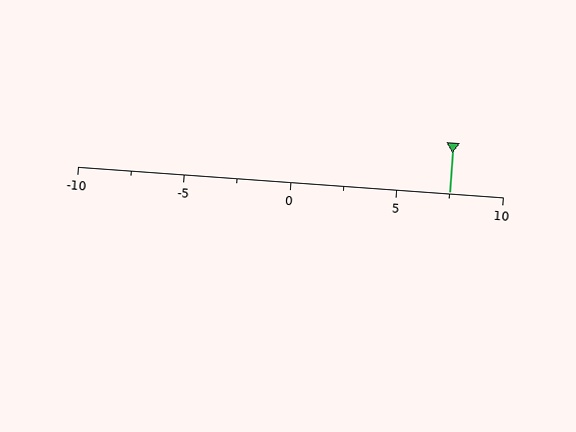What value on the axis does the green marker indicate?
The marker indicates approximately 7.5.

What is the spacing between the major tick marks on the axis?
The major ticks are spaced 5 apart.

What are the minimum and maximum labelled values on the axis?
The axis runs from -10 to 10.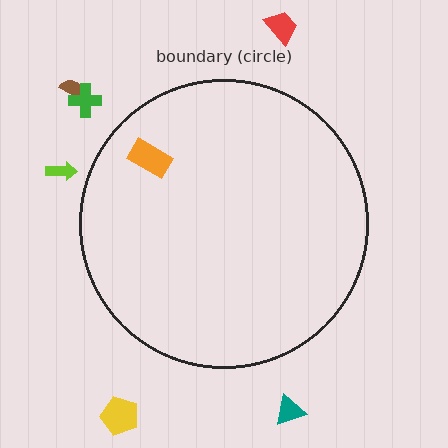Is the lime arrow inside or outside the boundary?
Outside.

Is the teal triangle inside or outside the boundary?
Outside.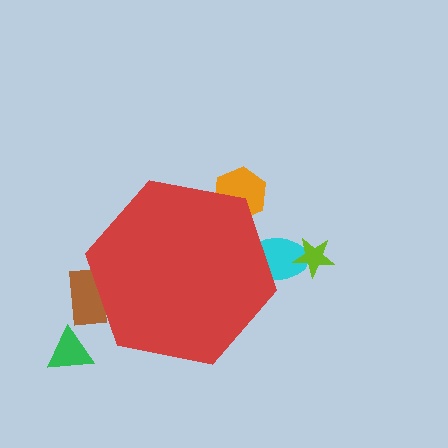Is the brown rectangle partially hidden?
Yes, the brown rectangle is partially hidden behind the red hexagon.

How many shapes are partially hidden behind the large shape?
4 shapes are partially hidden.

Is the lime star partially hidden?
No, the lime star is fully visible.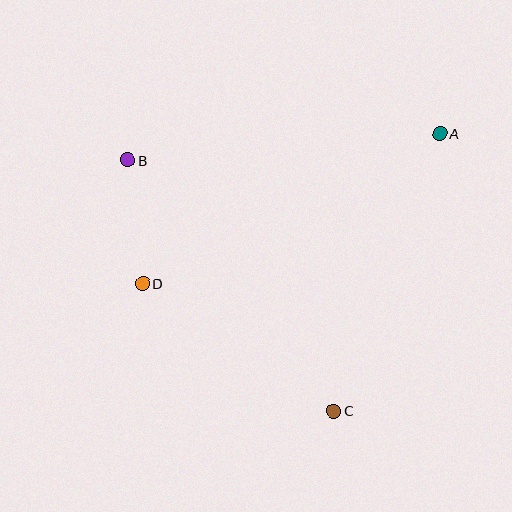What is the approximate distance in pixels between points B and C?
The distance between B and C is approximately 324 pixels.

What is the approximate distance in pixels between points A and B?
The distance between A and B is approximately 313 pixels.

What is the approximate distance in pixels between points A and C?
The distance between A and C is approximately 297 pixels.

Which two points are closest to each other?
Points B and D are closest to each other.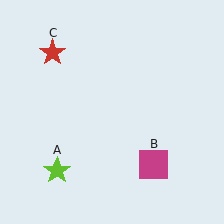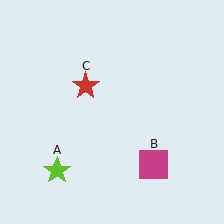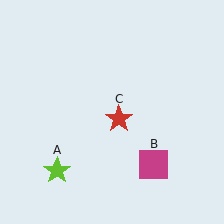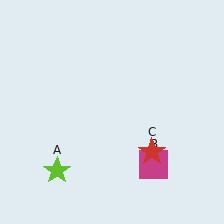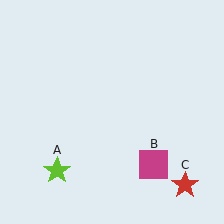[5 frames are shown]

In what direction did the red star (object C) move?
The red star (object C) moved down and to the right.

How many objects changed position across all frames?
1 object changed position: red star (object C).